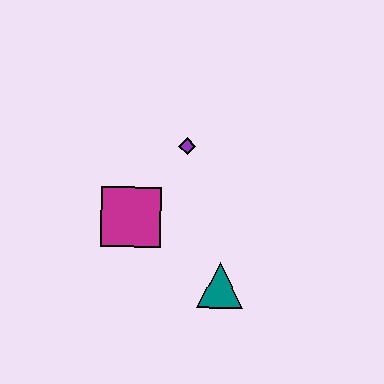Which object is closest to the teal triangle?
The magenta square is closest to the teal triangle.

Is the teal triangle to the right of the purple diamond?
Yes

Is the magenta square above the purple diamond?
No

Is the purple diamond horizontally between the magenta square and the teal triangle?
Yes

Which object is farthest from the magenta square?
The teal triangle is farthest from the magenta square.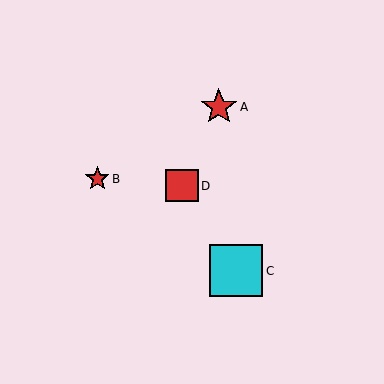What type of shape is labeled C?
Shape C is a cyan square.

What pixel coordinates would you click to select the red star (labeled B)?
Click at (97, 179) to select the red star B.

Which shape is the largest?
The cyan square (labeled C) is the largest.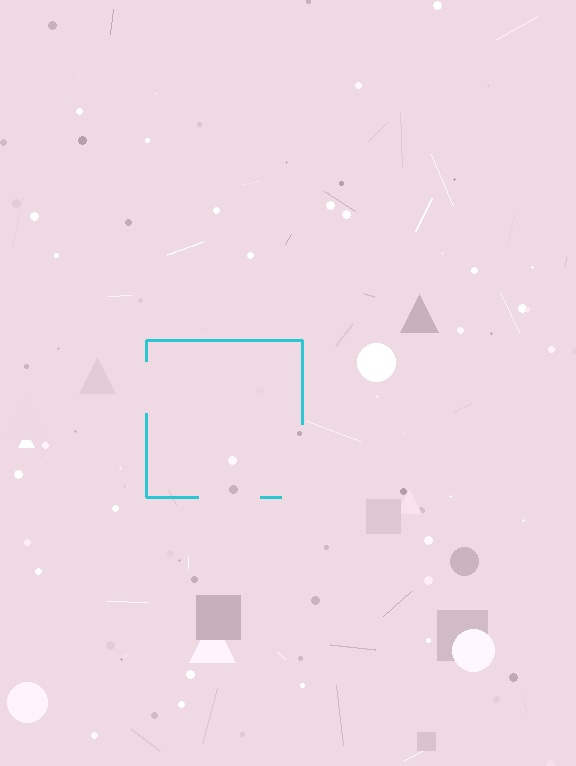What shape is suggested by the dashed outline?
The dashed outline suggests a square.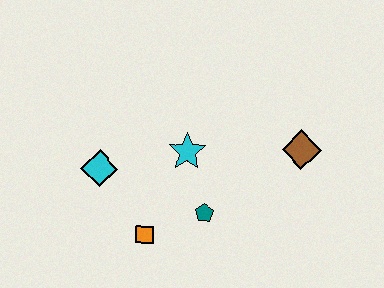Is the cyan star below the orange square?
No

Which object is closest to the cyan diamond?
The orange square is closest to the cyan diamond.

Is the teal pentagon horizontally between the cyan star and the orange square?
No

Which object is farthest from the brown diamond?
The cyan diamond is farthest from the brown diamond.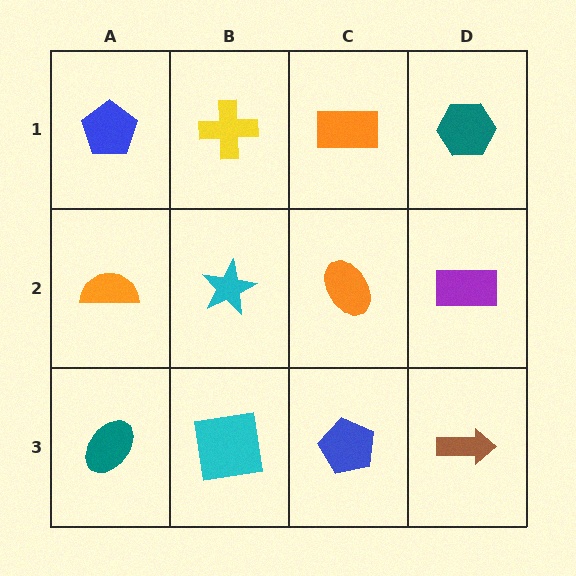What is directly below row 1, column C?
An orange ellipse.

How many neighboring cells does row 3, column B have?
3.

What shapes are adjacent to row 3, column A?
An orange semicircle (row 2, column A), a cyan square (row 3, column B).